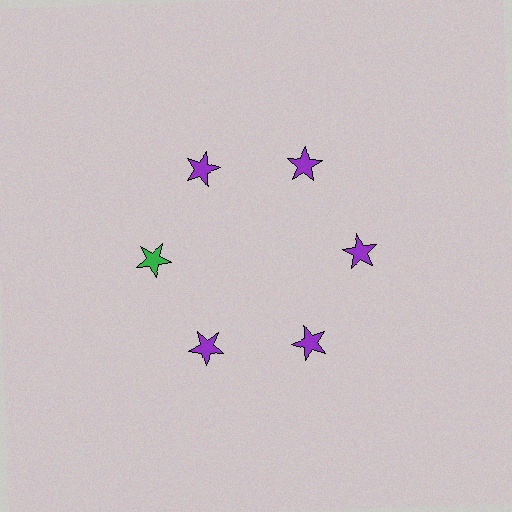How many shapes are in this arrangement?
There are 6 shapes arranged in a ring pattern.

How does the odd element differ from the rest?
It has a different color: green instead of purple.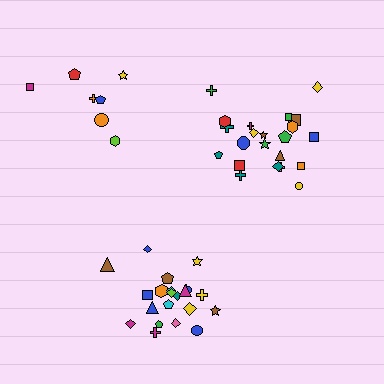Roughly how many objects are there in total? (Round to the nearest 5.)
Roughly 50 objects in total.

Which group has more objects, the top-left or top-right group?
The top-right group.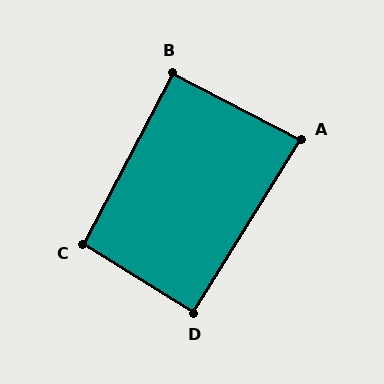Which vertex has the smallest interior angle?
A, at approximately 86 degrees.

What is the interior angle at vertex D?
Approximately 90 degrees (approximately right).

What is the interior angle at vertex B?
Approximately 90 degrees (approximately right).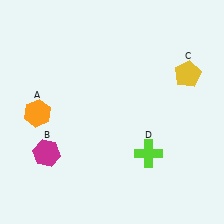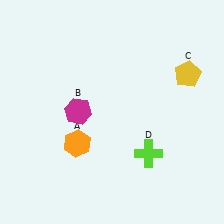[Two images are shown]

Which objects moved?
The objects that moved are: the orange hexagon (A), the magenta hexagon (B).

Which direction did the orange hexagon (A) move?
The orange hexagon (A) moved right.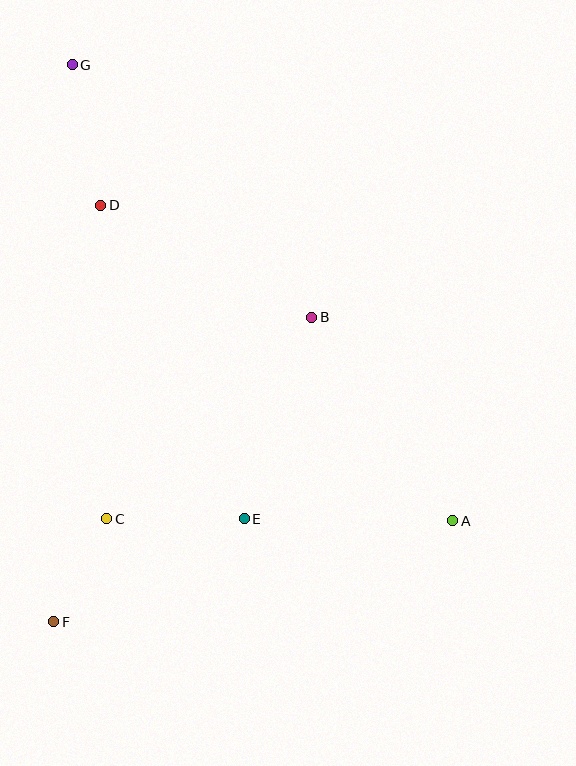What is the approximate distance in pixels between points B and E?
The distance between B and E is approximately 213 pixels.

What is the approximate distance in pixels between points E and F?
The distance between E and F is approximately 217 pixels.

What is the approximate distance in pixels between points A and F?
The distance between A and F is approximately 412 pixels.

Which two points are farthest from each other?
Points A and G are farthest from each other.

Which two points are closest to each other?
Points C and F are closest to each other.